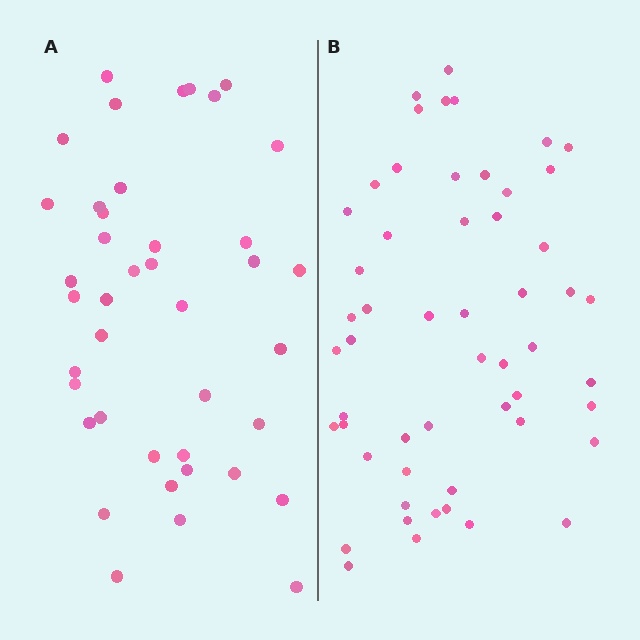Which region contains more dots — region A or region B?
Region B (the right region) has more dots.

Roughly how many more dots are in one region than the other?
Region B has approximately 15 more dots than region A.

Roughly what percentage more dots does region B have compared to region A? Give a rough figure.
About 30% more.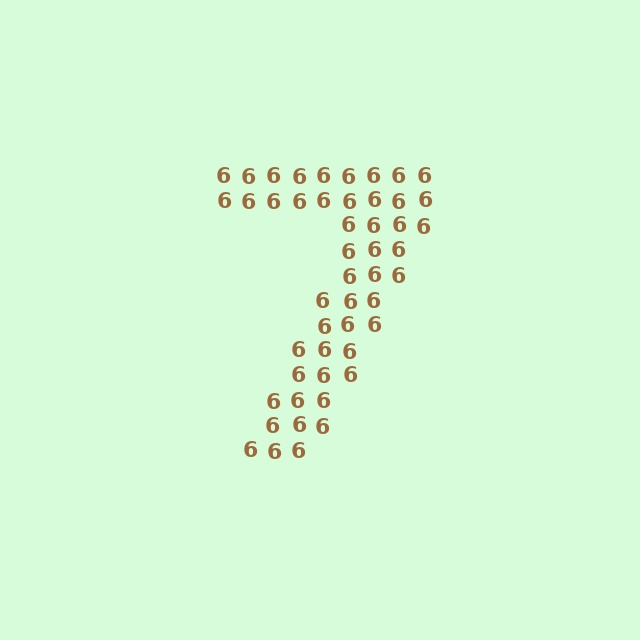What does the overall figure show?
The overall figure shows the digit 7.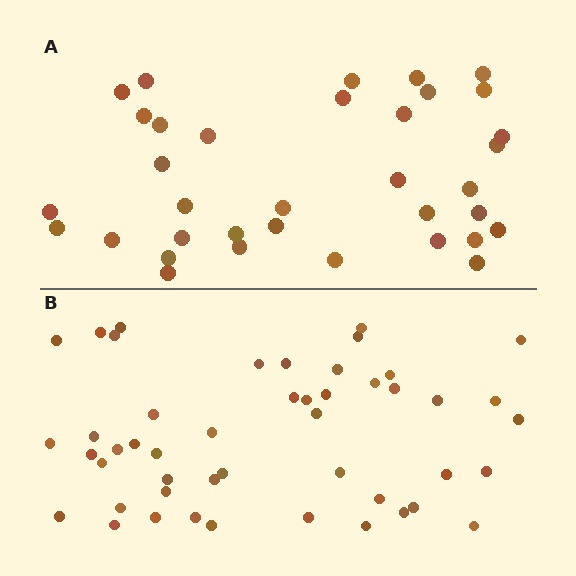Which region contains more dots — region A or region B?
Region B (the bottom region) has more dots.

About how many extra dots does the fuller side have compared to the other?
Region B has approximately 15 more dots than region A.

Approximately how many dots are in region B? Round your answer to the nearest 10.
About 50 dots. (The exact count is 48, which rounds to 50.)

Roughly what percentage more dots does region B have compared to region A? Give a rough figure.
About 35% more.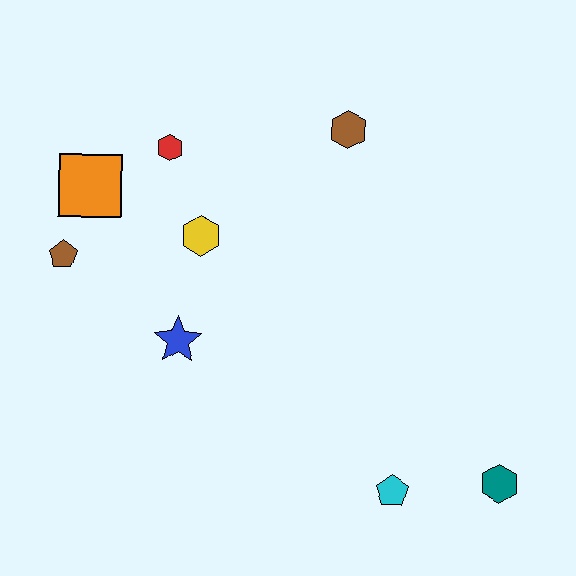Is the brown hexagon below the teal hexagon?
No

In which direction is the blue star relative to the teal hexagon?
The blue star is to the left of the teal hexagon.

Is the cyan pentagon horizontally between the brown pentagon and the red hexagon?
No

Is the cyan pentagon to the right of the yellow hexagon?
Yes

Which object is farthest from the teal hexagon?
The orange square is farthest from the teal hexagon.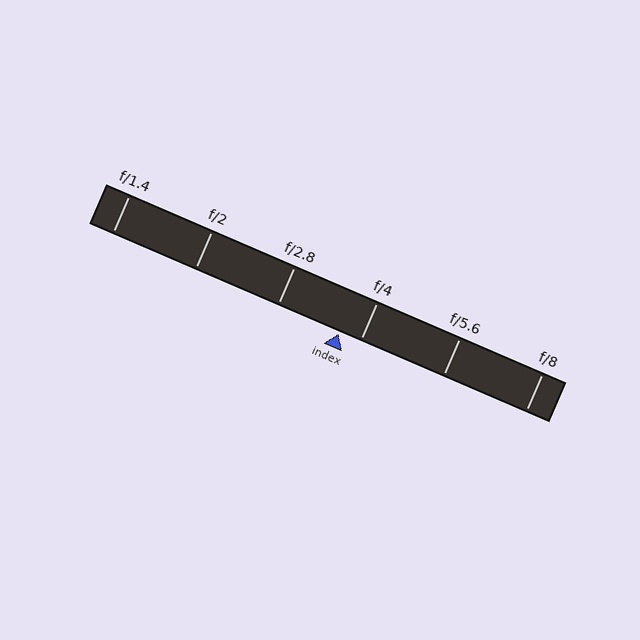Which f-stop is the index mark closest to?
The index mark is closest to f/4.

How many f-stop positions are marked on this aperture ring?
There are 6 f-stop positions marked.